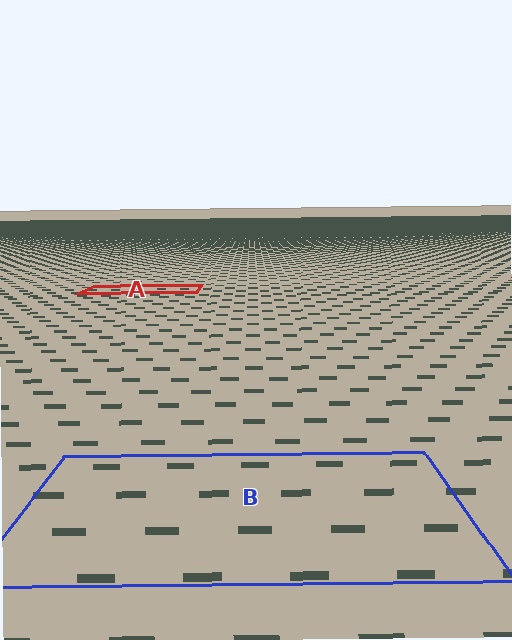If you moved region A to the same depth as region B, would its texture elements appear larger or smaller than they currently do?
They would appear larger. At a closer depth, the same texture elements are projected at a bigger on-screen size.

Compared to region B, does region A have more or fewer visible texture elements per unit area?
Region A has more texture elements per unit area — they are packed more densely because it is farther away.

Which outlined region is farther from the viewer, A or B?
Region A is farther from the viewer — the texture elements inside it appear smaller and more densely packed.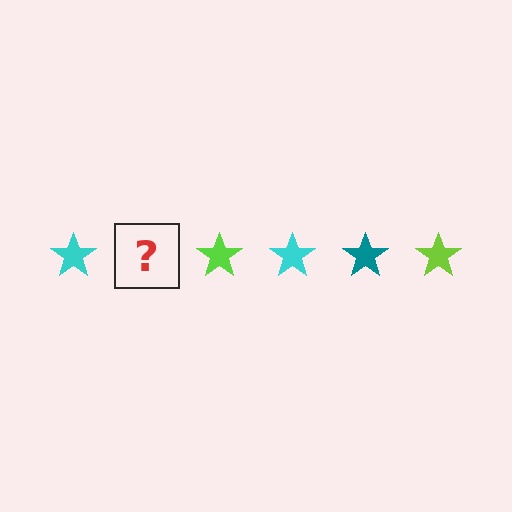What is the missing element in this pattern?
The missing element is a teal star.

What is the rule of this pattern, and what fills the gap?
The rule is that the pattern cycles through cyan, teal, lime stars. The gap should be filled with a teal star.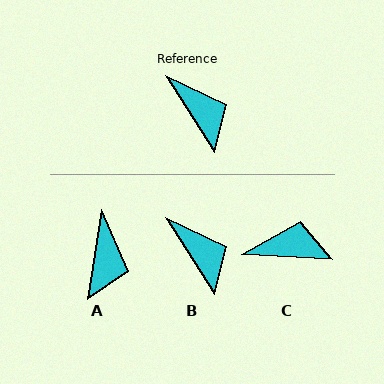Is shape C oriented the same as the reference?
No, it is off by about 54 degrees.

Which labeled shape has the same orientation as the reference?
B.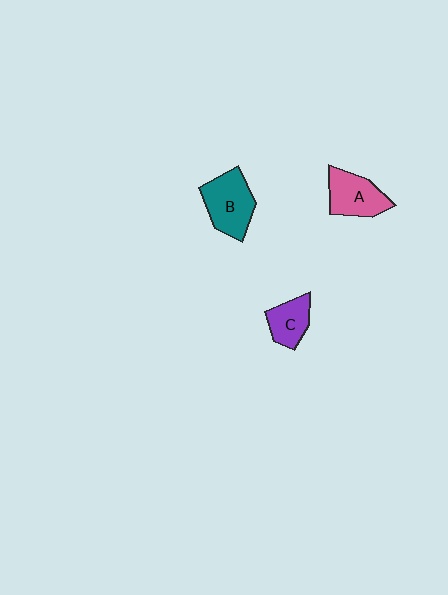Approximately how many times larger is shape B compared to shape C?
Approximately 1.6 times.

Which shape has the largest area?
Shape B (teal).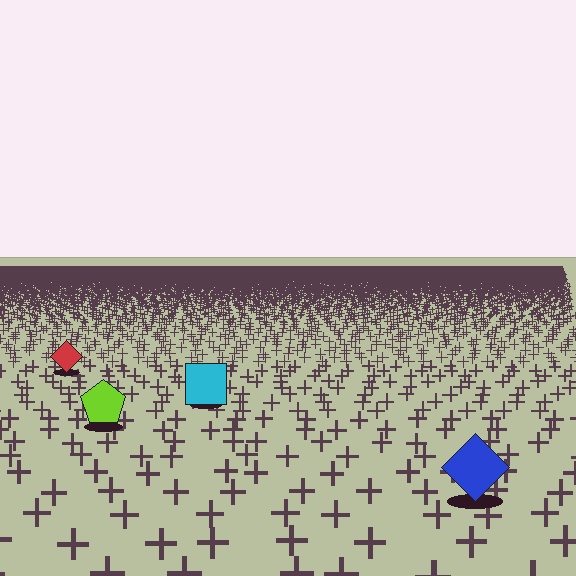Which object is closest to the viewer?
The blue diamond is closest. The texture marks near it are larger and more spread out.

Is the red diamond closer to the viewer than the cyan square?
No. The cyan square is closer — you can tell from the texture gradient: the ground texture is coarser near it.